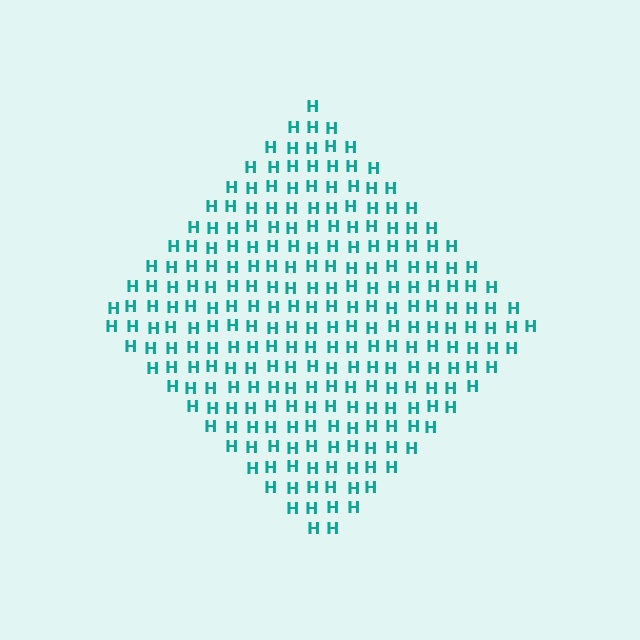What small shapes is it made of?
It is made of small letter H's.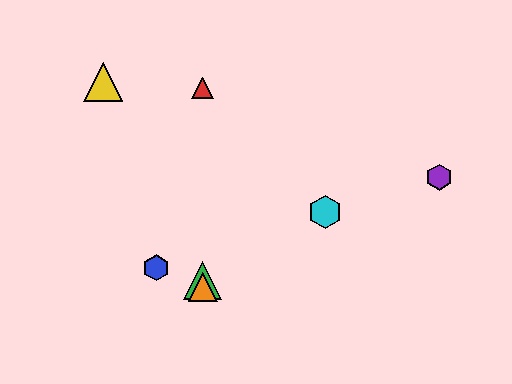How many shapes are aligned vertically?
3 shapes (the red triangle, the green triangle, the orange triangle) are aligned vertically.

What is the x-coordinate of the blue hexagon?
The blue hexagon is at x≈156.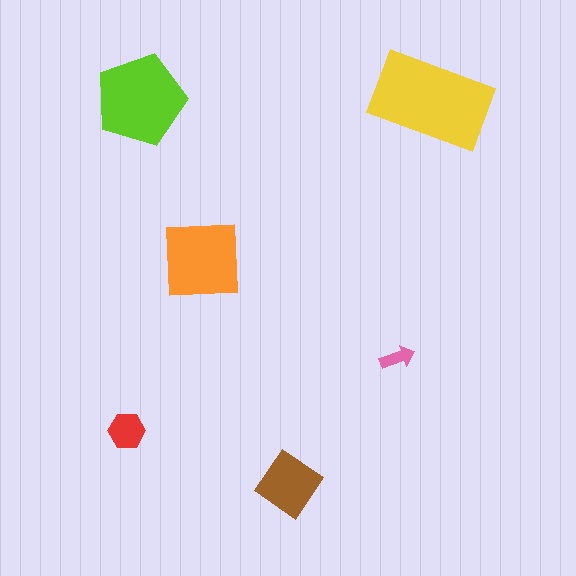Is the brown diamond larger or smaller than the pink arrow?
Larger.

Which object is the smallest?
The pink arrow.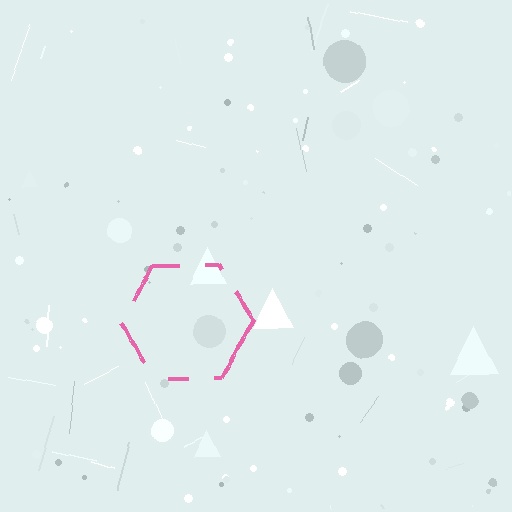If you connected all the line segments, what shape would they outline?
They would outline a hexagon.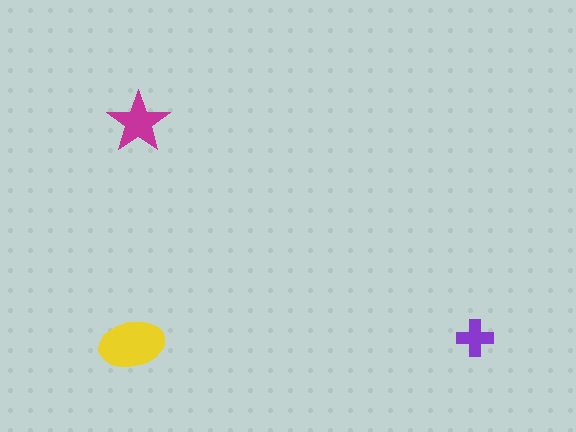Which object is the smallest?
The purple cross.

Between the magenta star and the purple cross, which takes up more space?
The magenta star.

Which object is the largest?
The yellow ellipse.